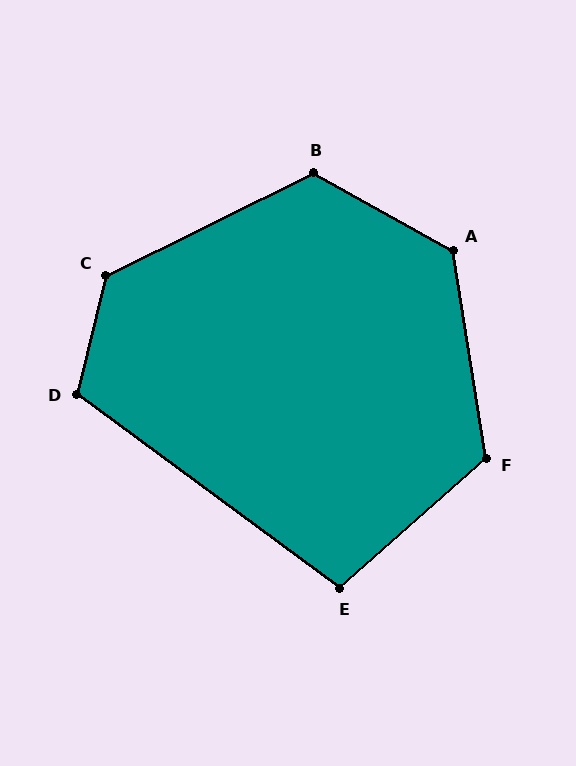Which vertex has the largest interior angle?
C, at approximately 130 degrees.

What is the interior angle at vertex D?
Approximately 113 degrees (obtuse).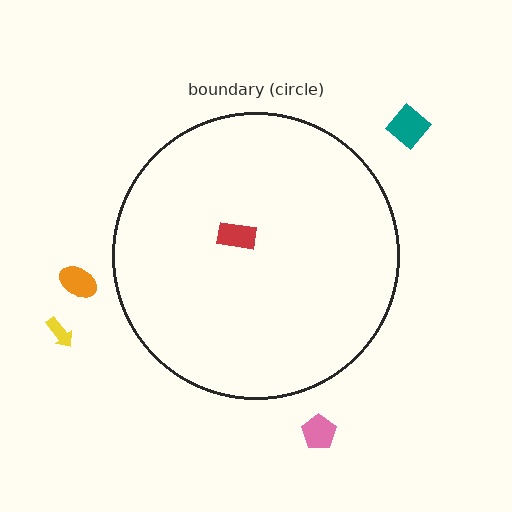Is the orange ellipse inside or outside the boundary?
Outside.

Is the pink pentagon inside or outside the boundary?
Outside.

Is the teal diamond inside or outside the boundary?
Outside.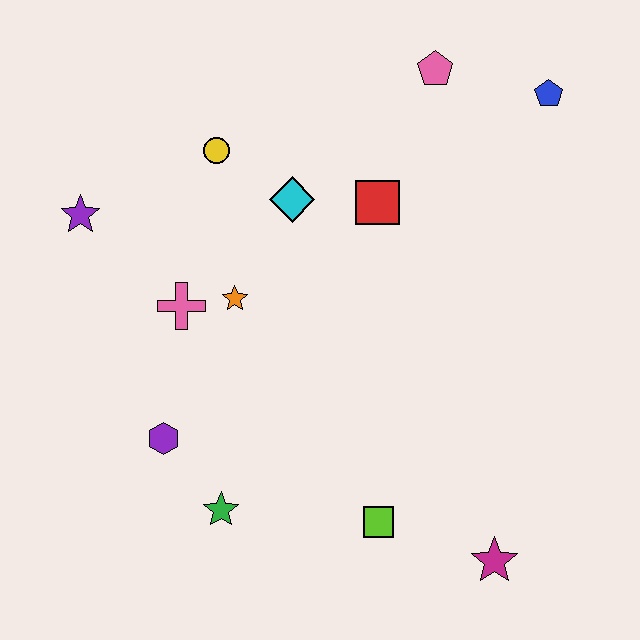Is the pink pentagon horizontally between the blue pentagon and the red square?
Yes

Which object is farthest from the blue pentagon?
The green star is farthest from the blue pentagon.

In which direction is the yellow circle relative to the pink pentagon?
The yellow circle is to the left of the pink pentagon.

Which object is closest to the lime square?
The magenta star is closest to the lime square.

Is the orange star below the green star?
No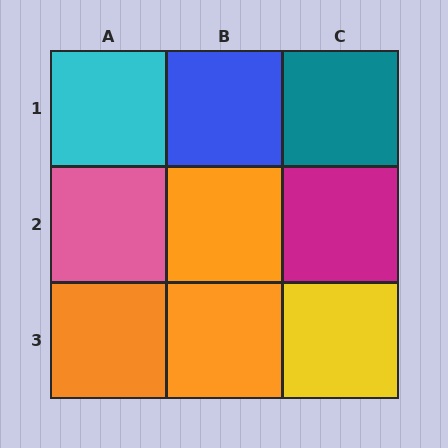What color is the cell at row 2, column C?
Magenta.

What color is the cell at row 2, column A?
Pink.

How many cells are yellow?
1 cell is yellow.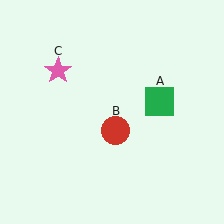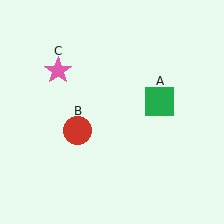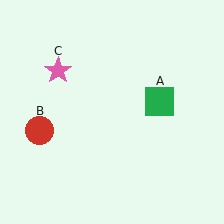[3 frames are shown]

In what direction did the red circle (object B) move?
The red circle (object B) moved left.